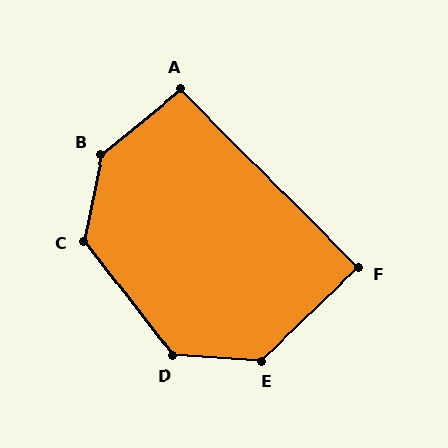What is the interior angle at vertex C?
Approximately 131 degrees (obtuse).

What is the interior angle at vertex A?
Approximately 96 degrees (obtuse).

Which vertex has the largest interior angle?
B, at approximately 140 degrees.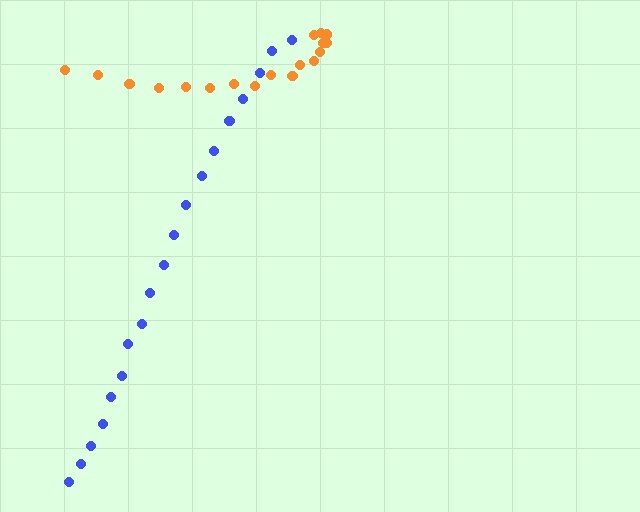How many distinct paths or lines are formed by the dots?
There are 2 distinct paths.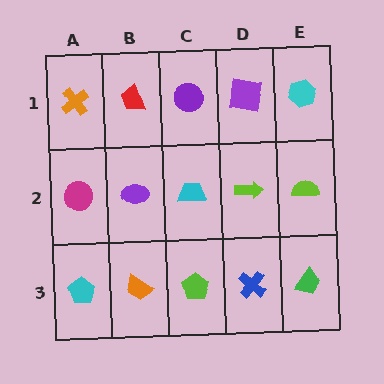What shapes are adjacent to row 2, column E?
A cyan hexagon (row 1, column E), a green trapezoid (row 3, column E), a lime arrow (row 2, column D).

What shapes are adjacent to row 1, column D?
A lime arrow (row 2, column D), a purple circle (row 1, column C), a cyan hexagon (row 1, column E).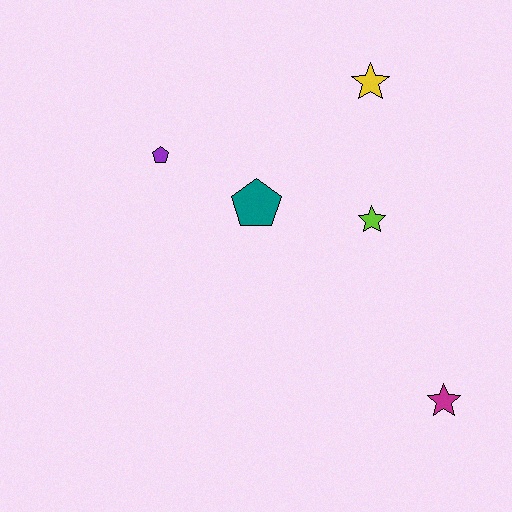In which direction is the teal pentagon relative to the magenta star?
The teal pentagon is above the magenta star.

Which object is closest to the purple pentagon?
The teal pentagon is closest to the purple pentagon.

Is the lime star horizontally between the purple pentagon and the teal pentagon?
No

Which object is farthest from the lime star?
The purple pentagon is farthest from the lime star.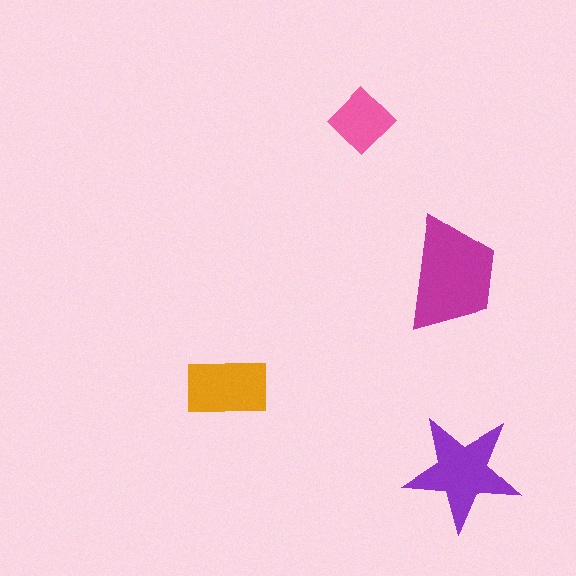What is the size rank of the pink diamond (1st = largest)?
4th.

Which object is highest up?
The pink diamond is topmost.